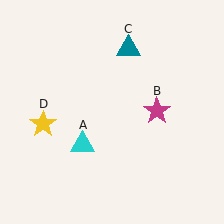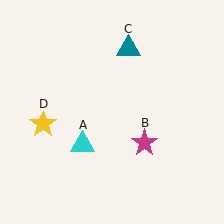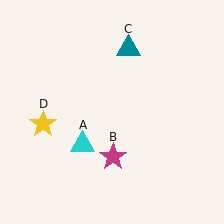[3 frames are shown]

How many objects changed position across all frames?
1 object changed position: magenta star (object B).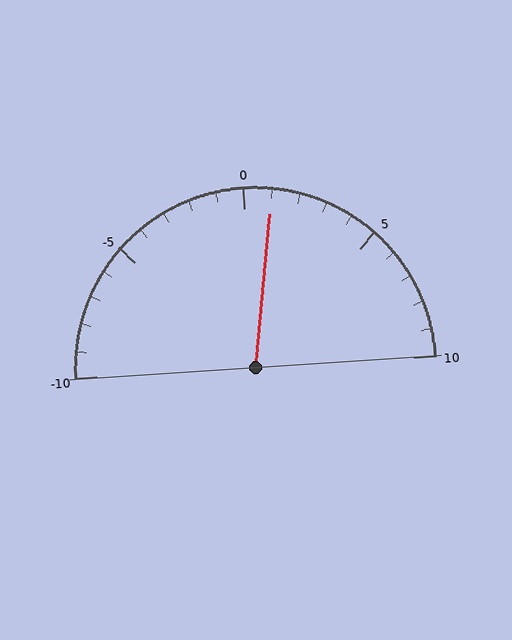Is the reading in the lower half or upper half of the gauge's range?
The reading is in the upper half of the range (-10 to 10).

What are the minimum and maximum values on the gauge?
The gauge ranges from -10 to 10.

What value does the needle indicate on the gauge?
The needle indicates approximately 1.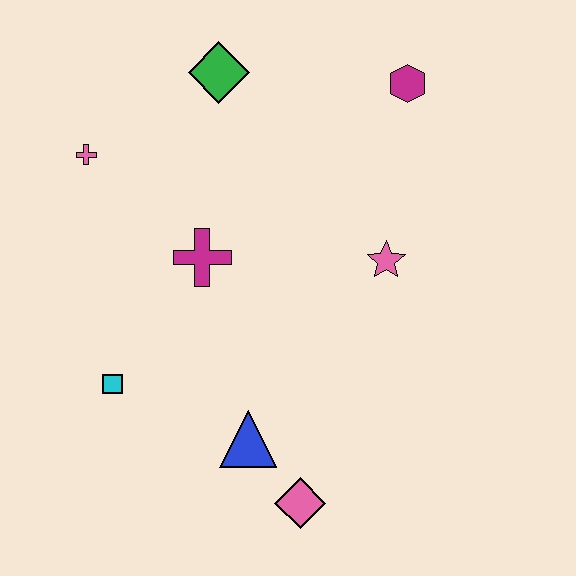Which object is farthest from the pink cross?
The pink diamond is farthest from the pink cross.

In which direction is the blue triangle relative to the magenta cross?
The blue triangle is below the magenta cross.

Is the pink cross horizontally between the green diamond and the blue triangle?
No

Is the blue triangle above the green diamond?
No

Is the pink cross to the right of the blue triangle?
No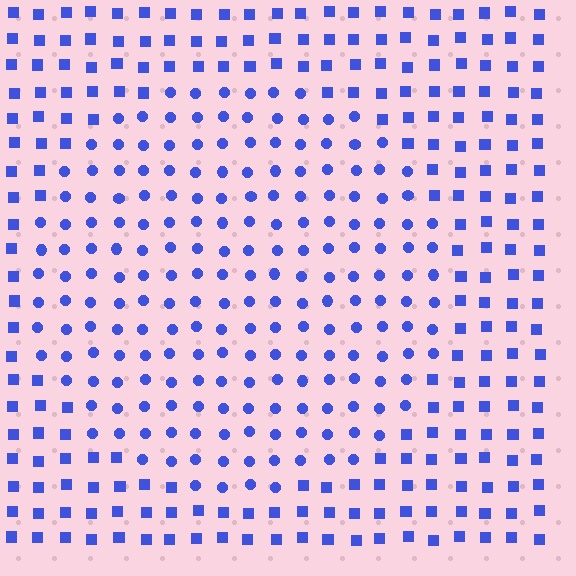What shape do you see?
I see a circle.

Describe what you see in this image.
The image is filled with small blue elements arranged in a uniform grid. A circle-shaped region contains circles, while the surrounding area contains squares. The boundary is defined purely by the change in element shape.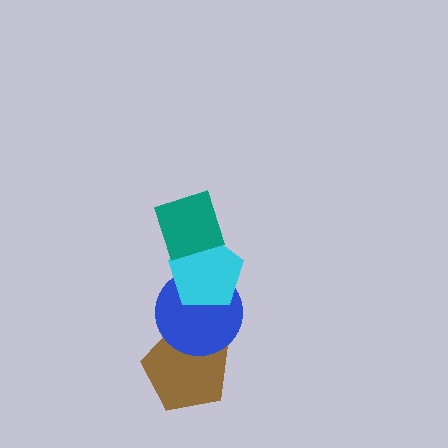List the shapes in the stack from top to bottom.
From top to bottom: the teal diamond, the cyan pentagon, the blue circle, the brown pentagon.